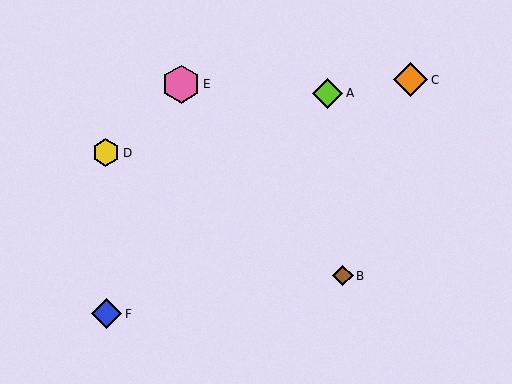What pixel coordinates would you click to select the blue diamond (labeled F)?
Click at (107, 314) to select the blue diamond F.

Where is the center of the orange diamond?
The center of the orange diamond is at (410, 80).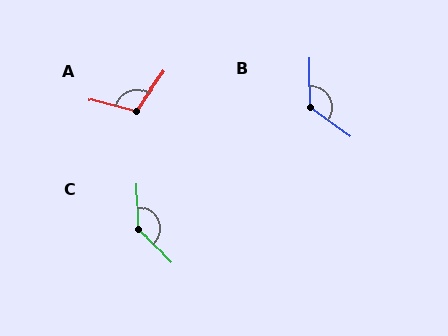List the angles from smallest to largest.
A (111°), B (125°), C (138°).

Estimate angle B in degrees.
Approximately 125 degrees.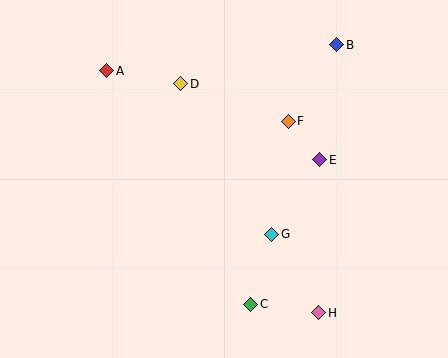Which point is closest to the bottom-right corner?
Point H is closest to the bottom-right corner.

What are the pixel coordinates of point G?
Point G is at (272, 234).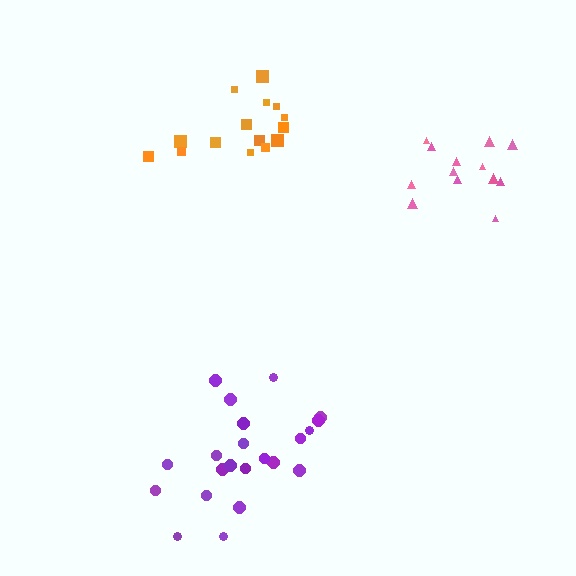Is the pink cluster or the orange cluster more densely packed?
Orange.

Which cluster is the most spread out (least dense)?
Purple.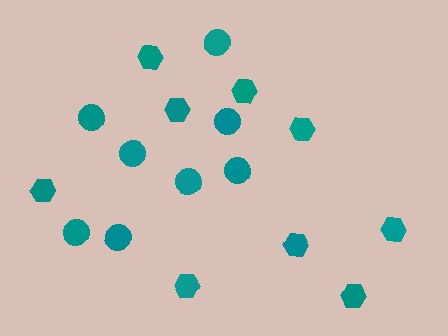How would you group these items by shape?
There are 2 groups: one group of circles (8) and one group of hexagons (9).